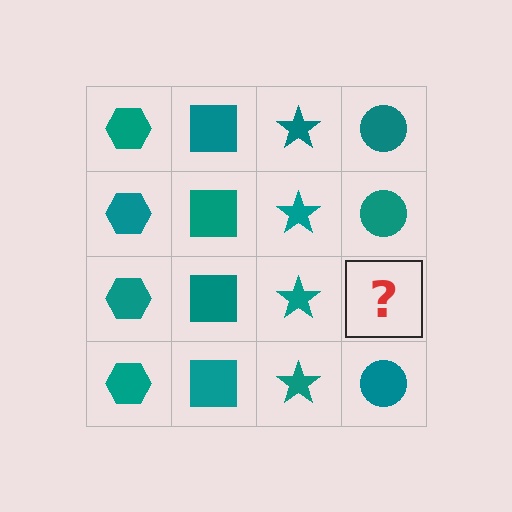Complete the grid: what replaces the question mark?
The question mark should be replaced with a teal circle.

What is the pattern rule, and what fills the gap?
The rule is that each column has a consistent shape. The gap should be filled with a teal circle.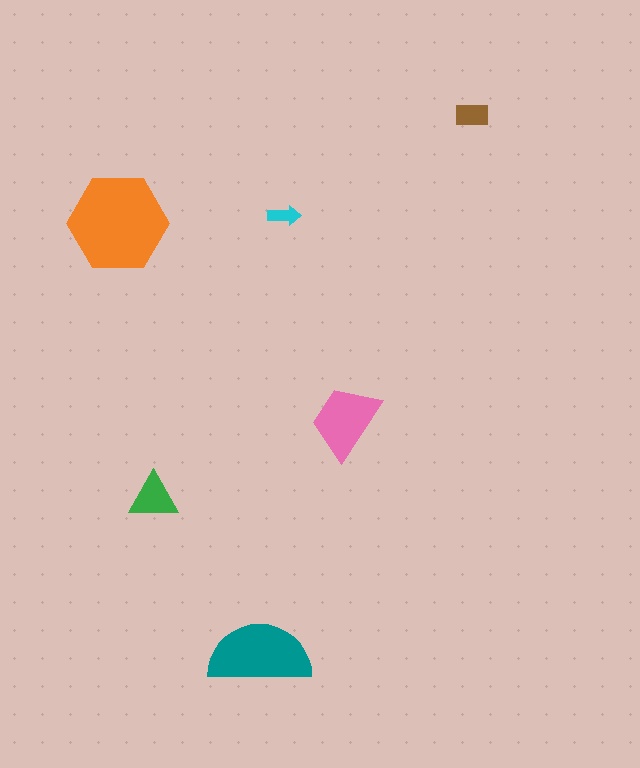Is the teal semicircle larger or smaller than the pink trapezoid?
Larger.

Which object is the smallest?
The cyan arrow.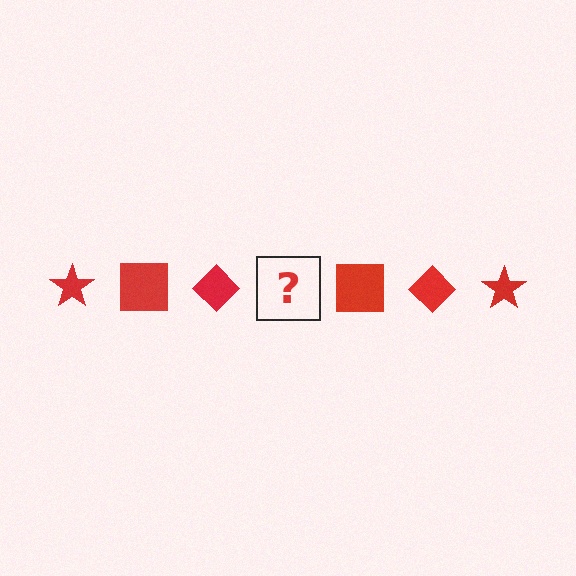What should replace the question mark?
The question mark should be replaced with a red star.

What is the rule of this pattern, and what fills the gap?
The rule is that the pattern cycles through star, square, diamond shapes in red. The gap should be filled with a red star.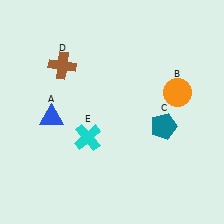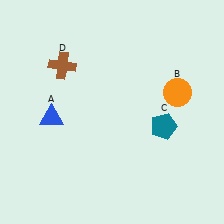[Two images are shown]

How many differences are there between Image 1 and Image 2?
There is 1 difference between the two images.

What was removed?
The cyan cross (E) was removed in Image 2.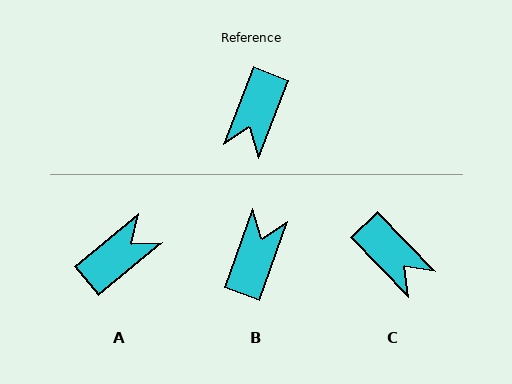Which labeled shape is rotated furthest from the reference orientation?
B, about 178 degrees away.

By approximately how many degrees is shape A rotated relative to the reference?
Approximately 151 degrees counter-clockwise.